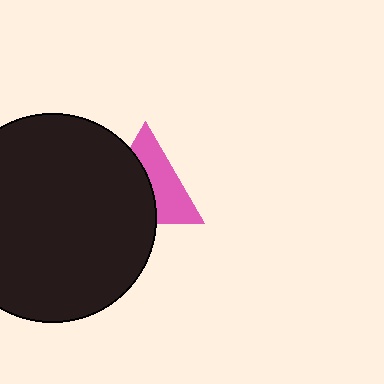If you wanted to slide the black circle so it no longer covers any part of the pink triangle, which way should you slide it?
Slide it left — that is the most direct way to separate the two shapes.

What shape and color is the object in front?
The object in front is a black circle.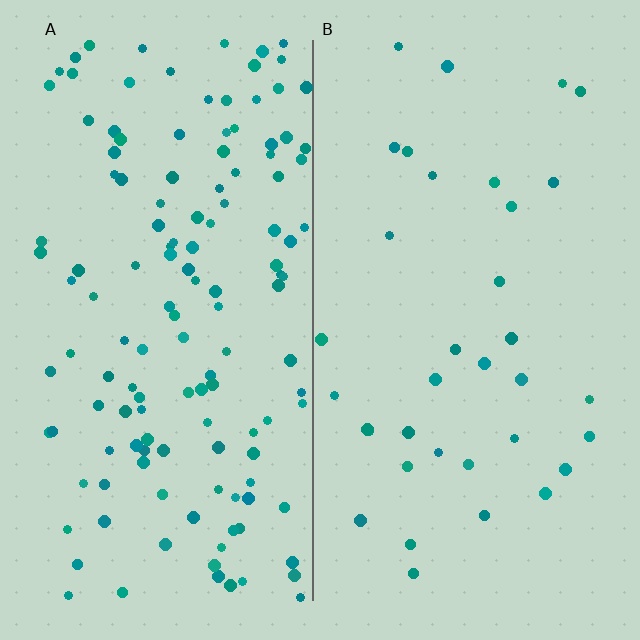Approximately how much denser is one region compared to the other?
Approximately 3.8× — region A over region B.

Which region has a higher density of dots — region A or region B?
A (the left).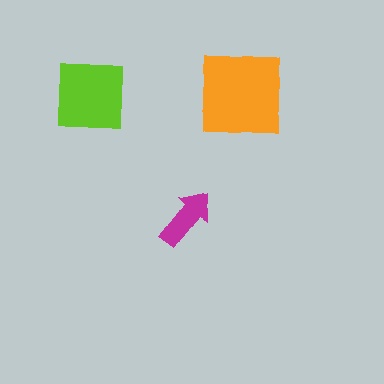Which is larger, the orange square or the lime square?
The orange square.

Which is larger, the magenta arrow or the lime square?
The lime square.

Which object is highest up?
The orange square is topmost.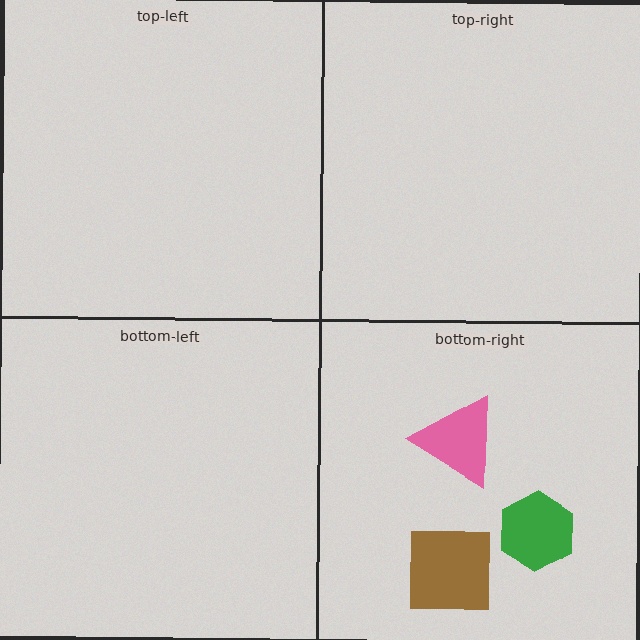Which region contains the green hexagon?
The bottom-right region.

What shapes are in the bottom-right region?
The pink triangle, the brown square, the green hexagon.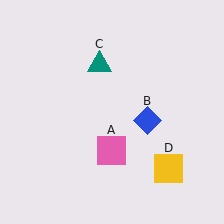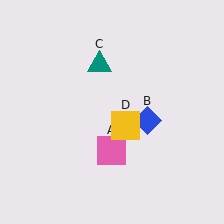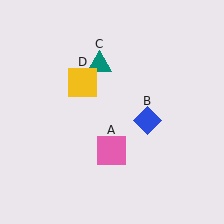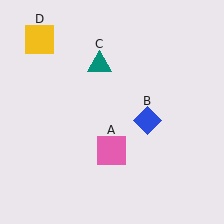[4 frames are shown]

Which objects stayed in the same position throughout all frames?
Pink square (object A) and blue diamond (object B) and teal triangle (object C) remained stationary.